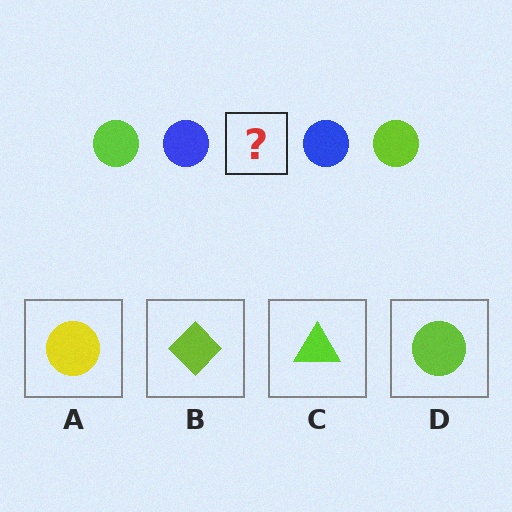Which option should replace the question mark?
Option D.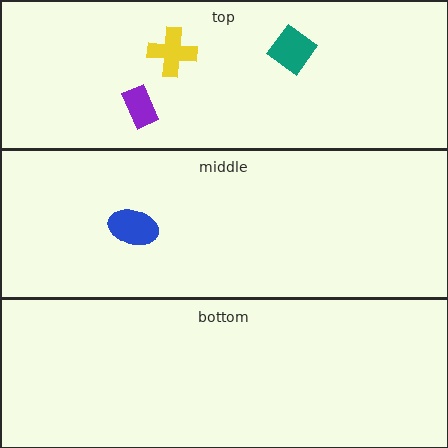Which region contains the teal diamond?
The top region.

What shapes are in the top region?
The purple rectangle, the yellow cross, the teal diamond.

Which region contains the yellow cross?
The top region.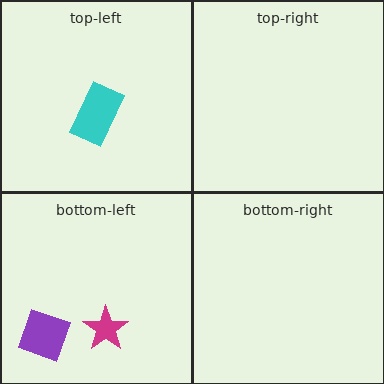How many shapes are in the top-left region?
1.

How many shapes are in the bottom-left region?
2.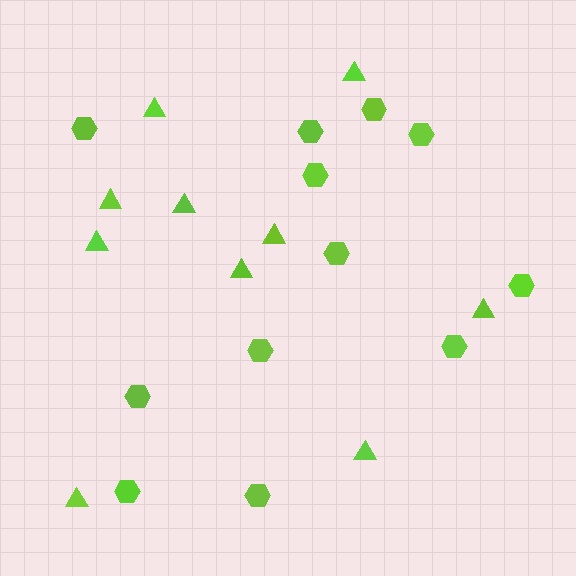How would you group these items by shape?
There are 2 groups: one group of triangles (10) and one group of hexagons (12).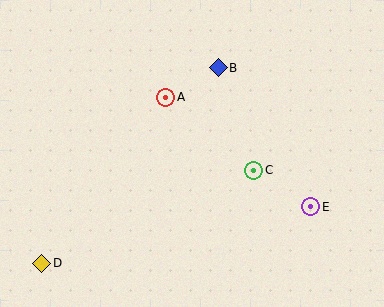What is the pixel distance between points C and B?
The distance between C and B is 108 pixels.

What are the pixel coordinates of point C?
Point C is at (254, 170).